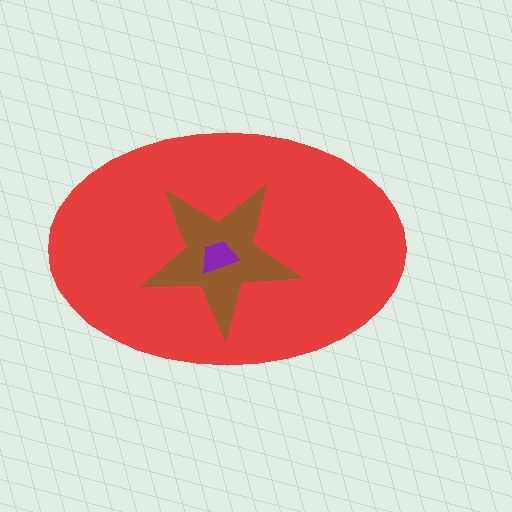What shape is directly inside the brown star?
The purple trapezoid.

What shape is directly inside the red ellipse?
The brown star.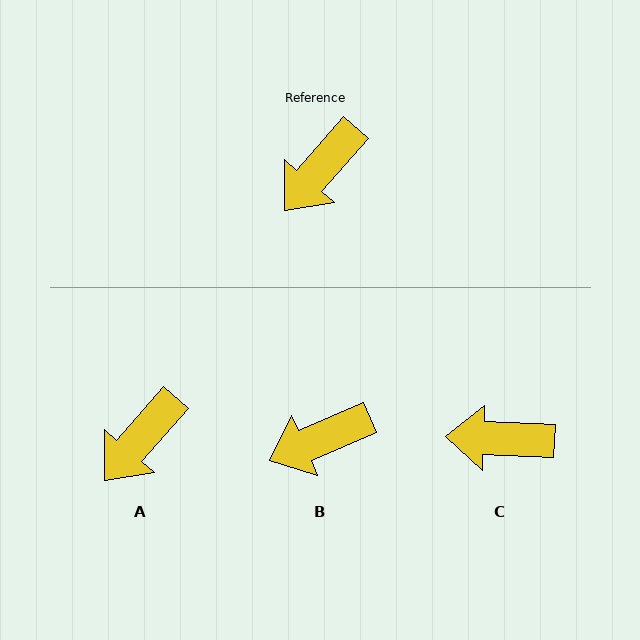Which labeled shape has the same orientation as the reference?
A.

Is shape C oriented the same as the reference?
No, it is off by about 51 degrees.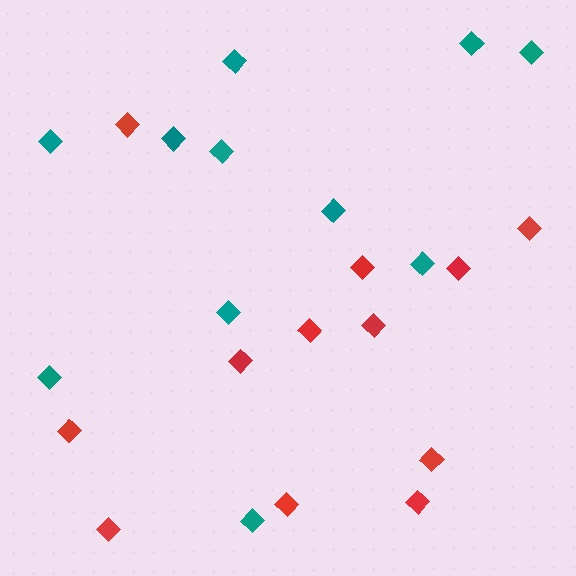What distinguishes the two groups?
There are 2 groups: one group of red diamonds (12) and one group of teal diamonds (11).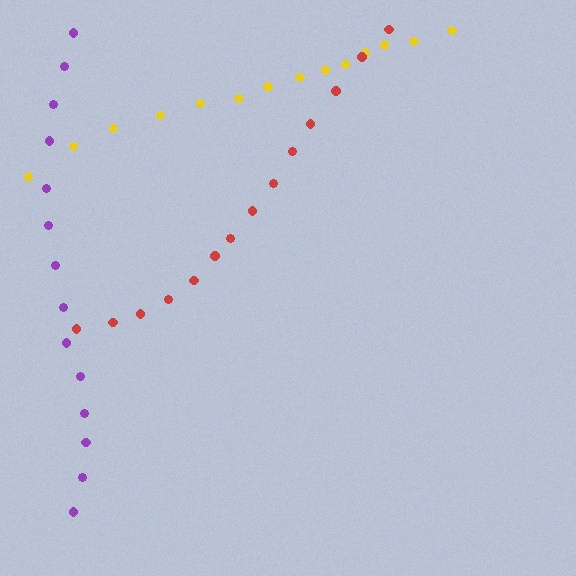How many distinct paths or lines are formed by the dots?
There are 3 distinct paths.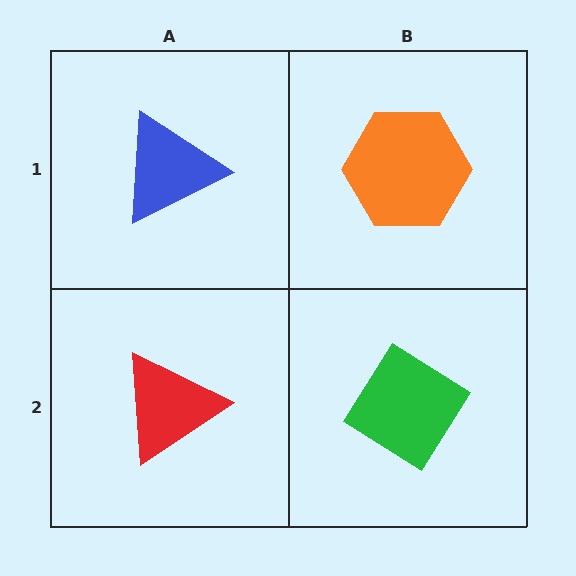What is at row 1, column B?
An orange hexagon.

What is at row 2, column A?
A red triangle.